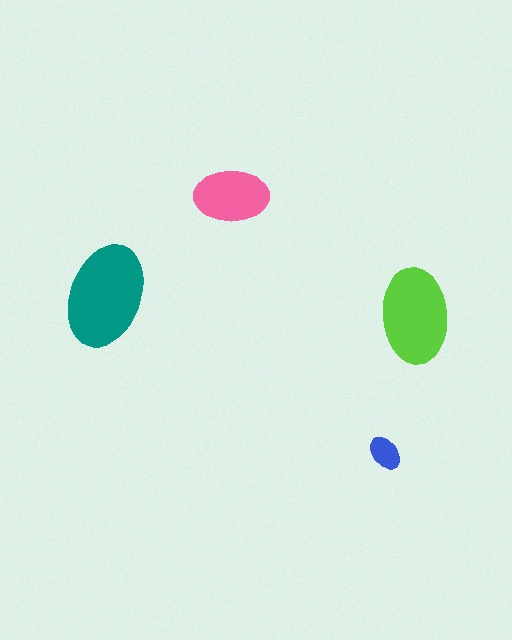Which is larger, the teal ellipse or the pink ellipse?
The teal one.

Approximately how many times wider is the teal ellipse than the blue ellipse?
About 3 times wider.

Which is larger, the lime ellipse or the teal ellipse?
The teal one.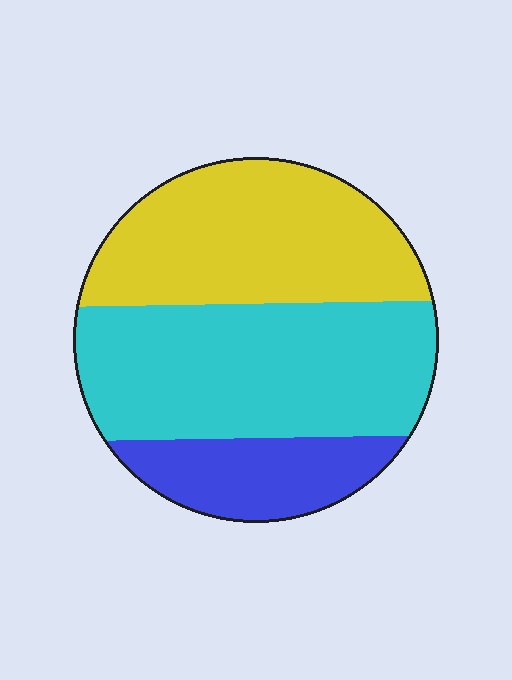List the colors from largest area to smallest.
From largest to smallest: cyan, yellow, blue.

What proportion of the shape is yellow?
Yellow takes up between a quarter and a half of the shape.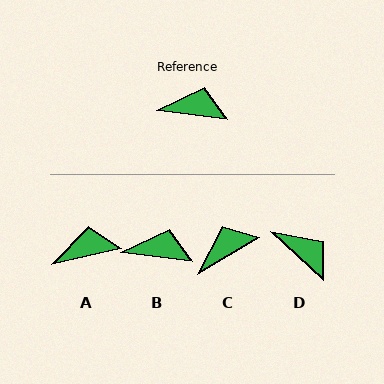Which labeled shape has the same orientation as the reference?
B.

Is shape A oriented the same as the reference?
No, it is off by about 21 degrees.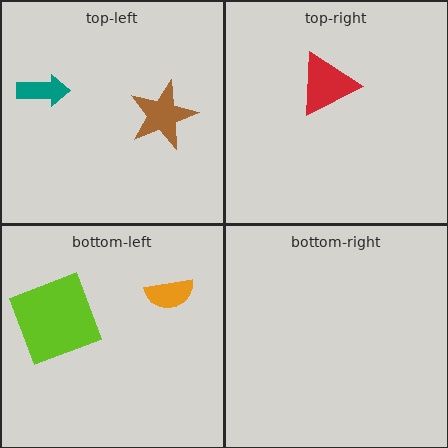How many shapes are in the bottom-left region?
2.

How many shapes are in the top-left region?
2.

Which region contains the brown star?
The top-left region.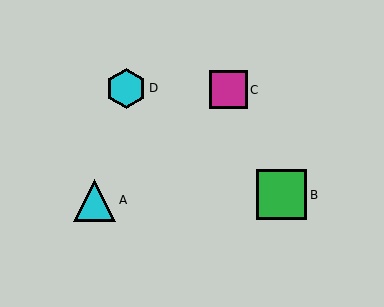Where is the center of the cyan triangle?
The center of the cyan triangle is at (95, 200).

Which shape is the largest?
The green square (labeled B) is the largest.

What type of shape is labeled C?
Shape C is a magenta square.